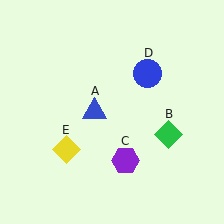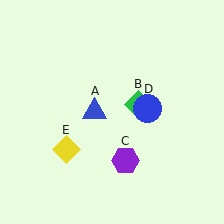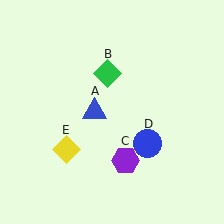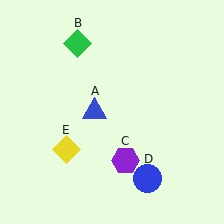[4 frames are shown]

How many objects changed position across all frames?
2 objects changed position: green diamond (object B), blue circle (object D).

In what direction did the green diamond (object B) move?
The green diamond (object B) moved up and to the left.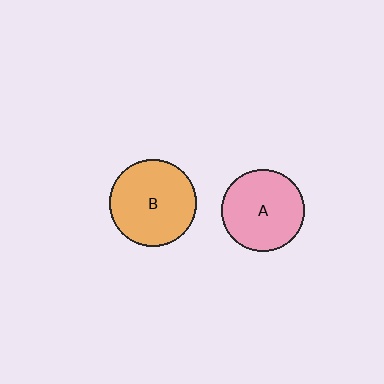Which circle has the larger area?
Circle B (orange).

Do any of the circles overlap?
No, none of the circles overlap.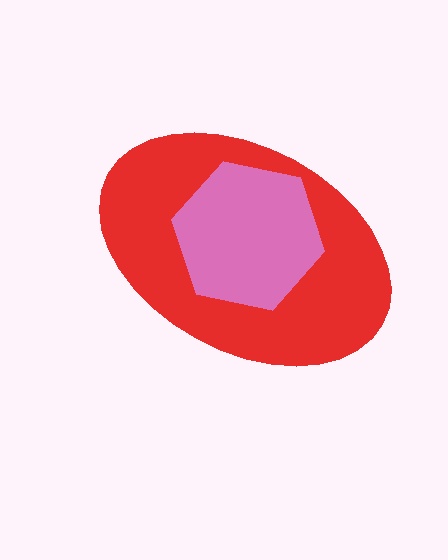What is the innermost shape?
The pink hexagon.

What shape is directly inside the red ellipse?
The pink hexagon.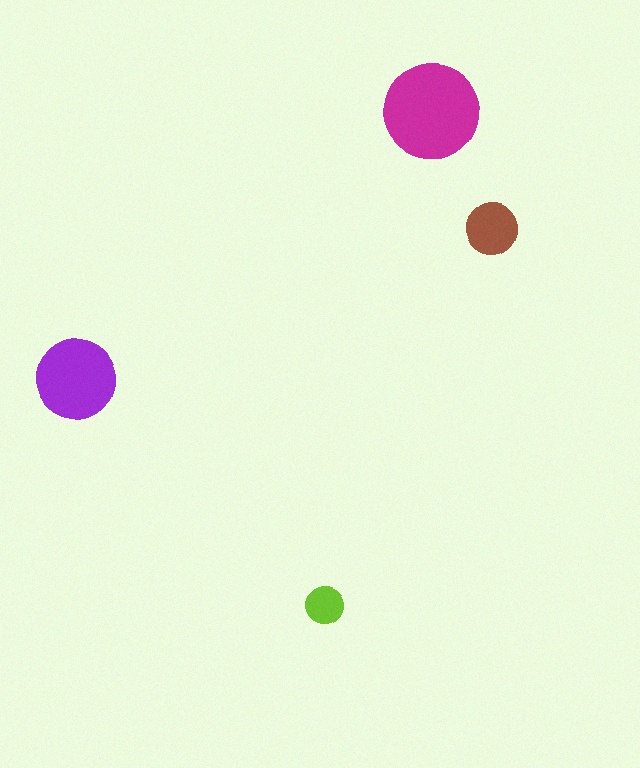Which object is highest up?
The magenta circle is topmost.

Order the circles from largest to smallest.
the magenta one, the purple one, the brown one, the lime one.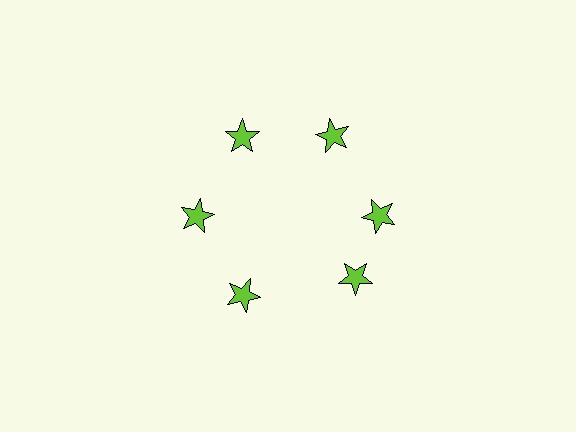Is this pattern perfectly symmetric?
No. The 6 lime stars are arranged in a ring, but one element near the 5 o'clock position is rotated out of alignment along the ring, breaking the 6-fold rotational symmetry.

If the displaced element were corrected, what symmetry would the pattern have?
It would have 6-fold rotational symmetry — the pattern would map onto itself every 60 degrees.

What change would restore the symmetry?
The symmetry would be restored by rotating it back into even spacing with its neighbors so that all 6 stars sit at equal angles and equal distance from the center.